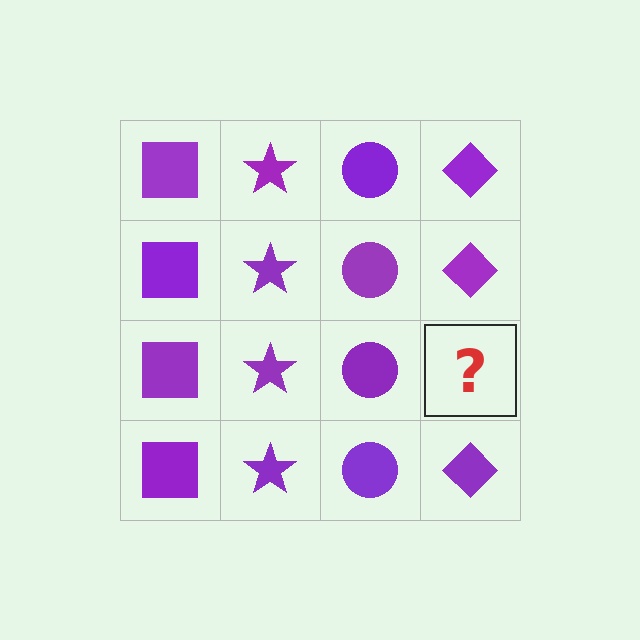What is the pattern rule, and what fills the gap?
The rule is that each column has a consistent shape. The gap should be filled with a purple diamond.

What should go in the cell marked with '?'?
The missing cell should contain a purple diamond.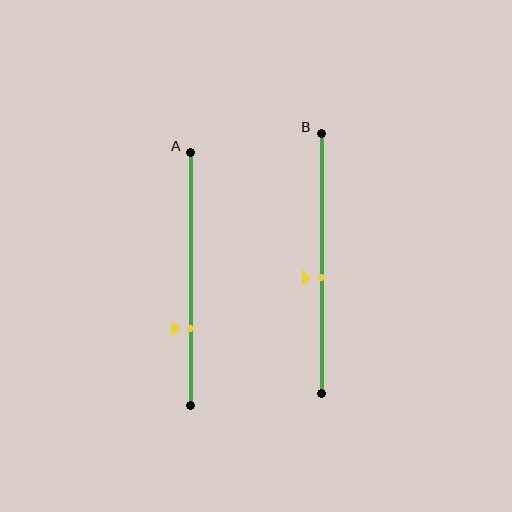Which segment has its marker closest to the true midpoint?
Segment B has its marker closest to the true midpoint.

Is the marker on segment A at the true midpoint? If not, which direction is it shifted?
No, the marker on segment A is shifted downward by about 19% of the segment length.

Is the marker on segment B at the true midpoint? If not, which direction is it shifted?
No, the marker on segment B is shifted downward by about 5% of the segment length.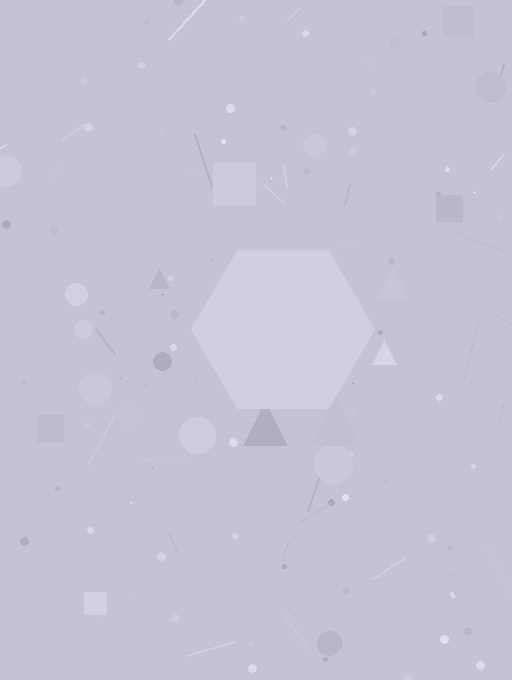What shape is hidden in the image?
A hexagon is hidden in the image.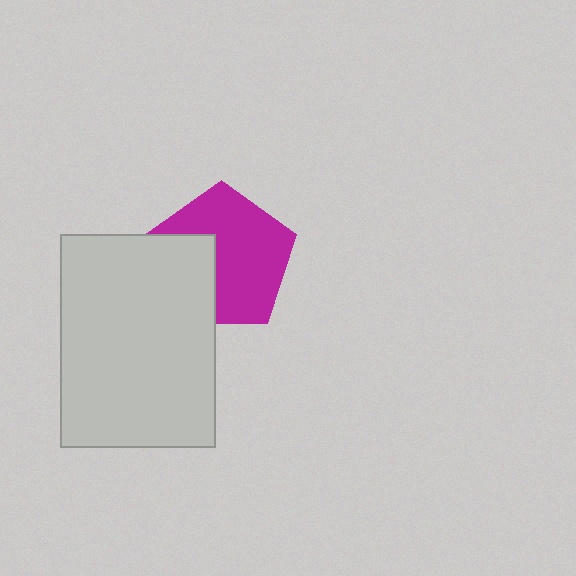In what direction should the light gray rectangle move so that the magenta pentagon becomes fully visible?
The light gray rectangle should move left. That is the shortest direction to clear the overlap and leave the magenta pentagon fully visible.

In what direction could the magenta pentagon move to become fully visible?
The magenta pentagon could move right. That would shift it out from behind the light gray rectangle entirely.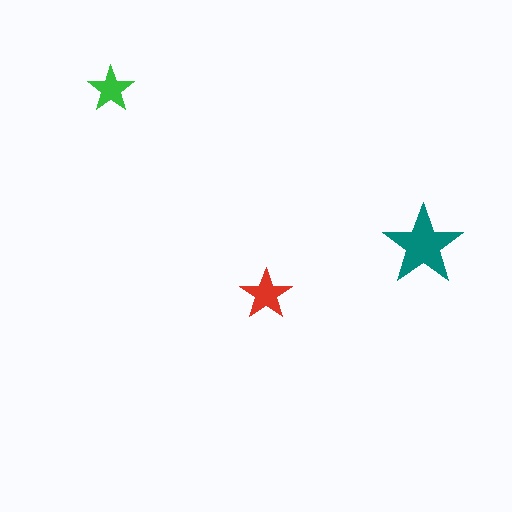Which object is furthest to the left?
The green star is leftmost.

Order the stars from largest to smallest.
the teal one, the red one, the green one.